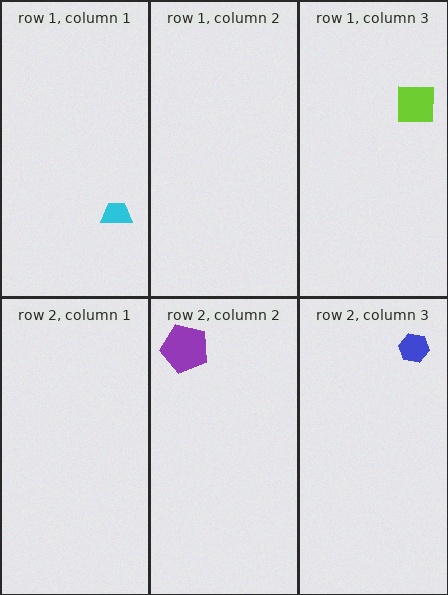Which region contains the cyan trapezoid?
The row 1, column 1 region.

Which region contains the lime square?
The row 1, column 3 region.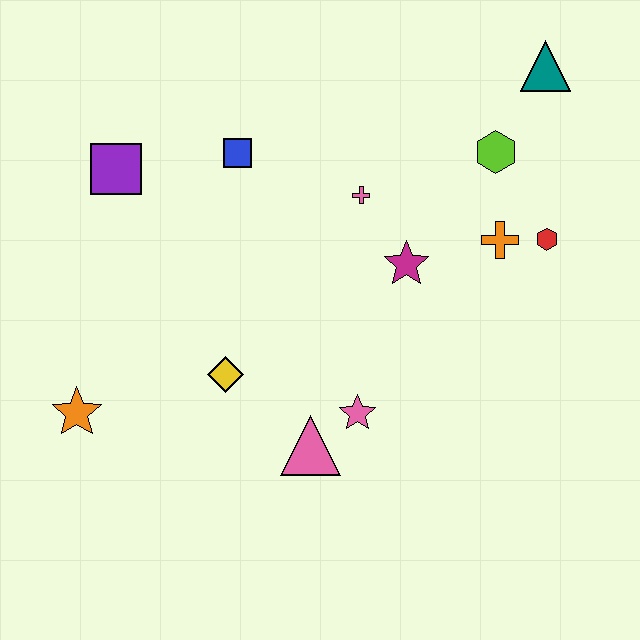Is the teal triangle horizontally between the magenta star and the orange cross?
No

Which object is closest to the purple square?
The blue square is closest to the purple square.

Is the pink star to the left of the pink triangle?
No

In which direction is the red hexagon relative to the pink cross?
The red hexagon is to the right of the pink cross.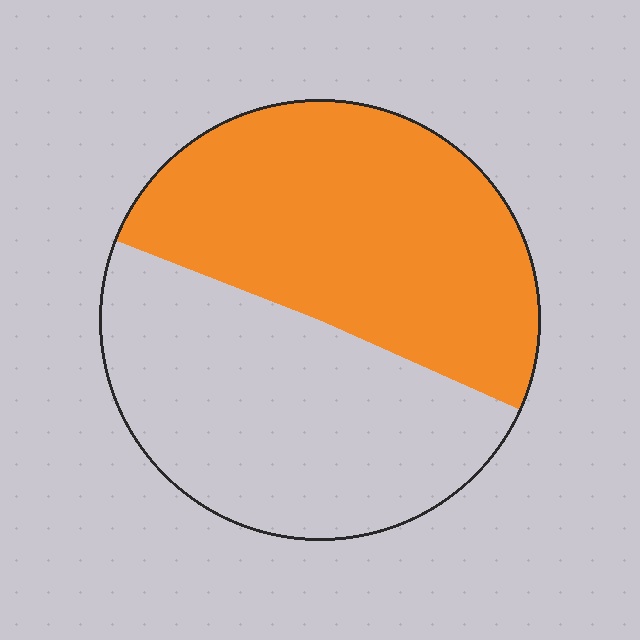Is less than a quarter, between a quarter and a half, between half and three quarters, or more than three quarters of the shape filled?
Between half and three quarters.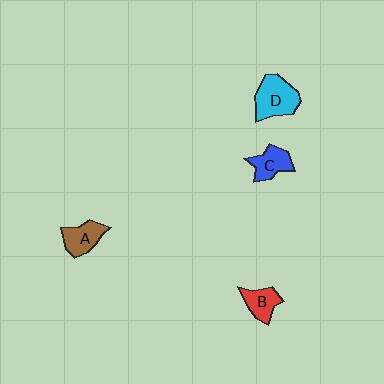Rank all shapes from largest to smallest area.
From largest to smallest: D (cyan), A (brown), C (blue), B (red).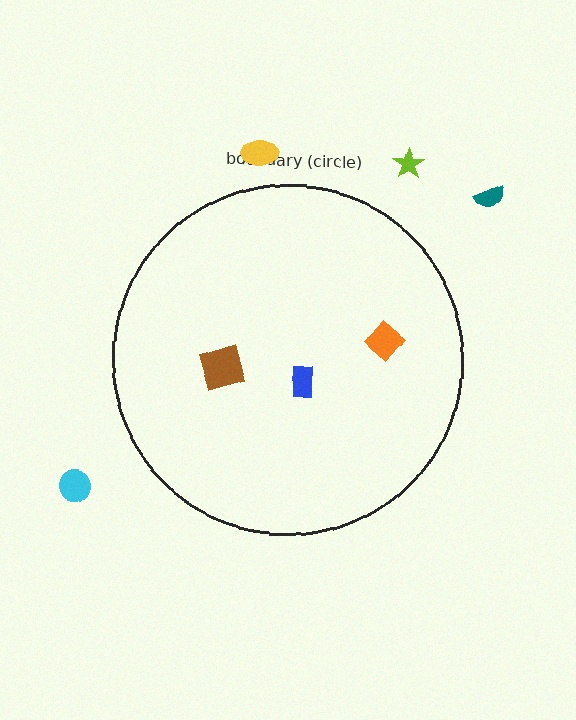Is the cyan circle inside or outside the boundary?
Outside.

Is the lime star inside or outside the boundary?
Outside.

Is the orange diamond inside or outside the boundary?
Inside.